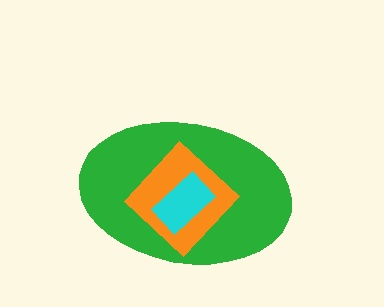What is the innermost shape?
The cyan rectangle.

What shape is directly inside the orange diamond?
The cyan rectangle.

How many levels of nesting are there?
3.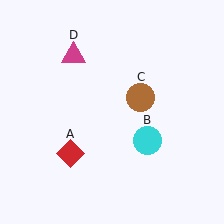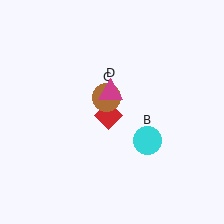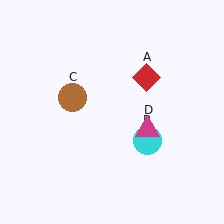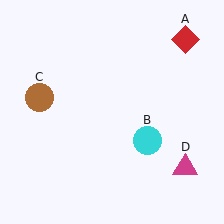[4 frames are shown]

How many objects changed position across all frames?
3 objects changed position: red diamond (object A), brown circle (object C), magenta triangle (object D).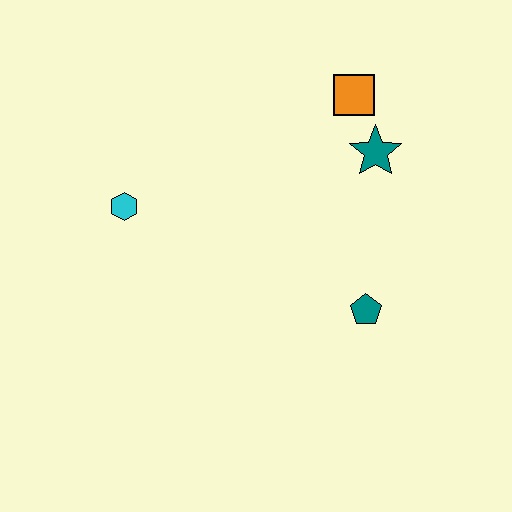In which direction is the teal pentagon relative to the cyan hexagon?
The teal pentagon is to the right of the cyan hexagon.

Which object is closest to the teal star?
The orange square is closest to the teal star.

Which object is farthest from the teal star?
The cyan hexagon is farthest from the teal star.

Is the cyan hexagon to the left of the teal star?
Yes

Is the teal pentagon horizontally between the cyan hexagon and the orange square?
No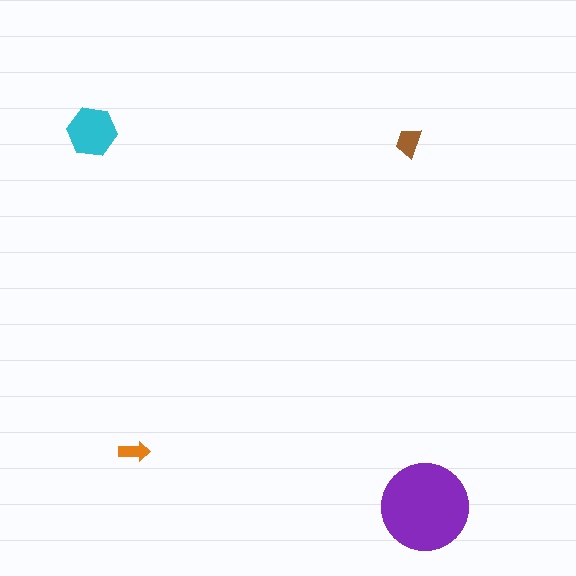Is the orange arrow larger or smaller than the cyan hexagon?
Smaller.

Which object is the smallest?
The orange arrow.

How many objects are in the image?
There are 4 objects in the image.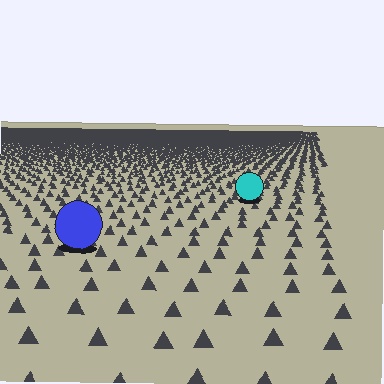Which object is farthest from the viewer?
The cyan circle is farthest from the viewer. It appears smaller and the ground texture around it is denser.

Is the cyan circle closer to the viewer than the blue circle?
No. The blue circle is closer — you can tell from the texture gradient: the ground texture is coarser near it.